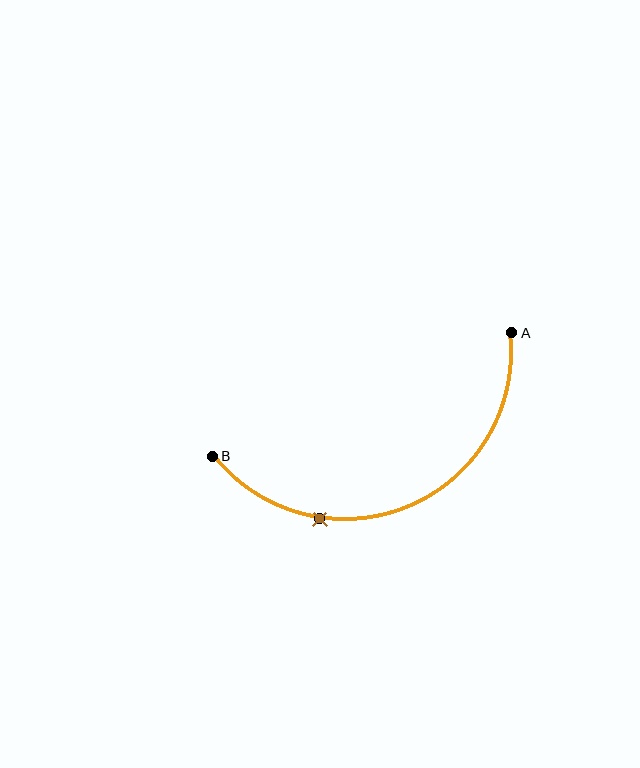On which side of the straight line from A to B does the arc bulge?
The arc bulges below the straight line connecting A and B.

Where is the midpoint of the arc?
The arc midpoint is the point on the curve farthest from the straight line joining A and B. It sits below that line.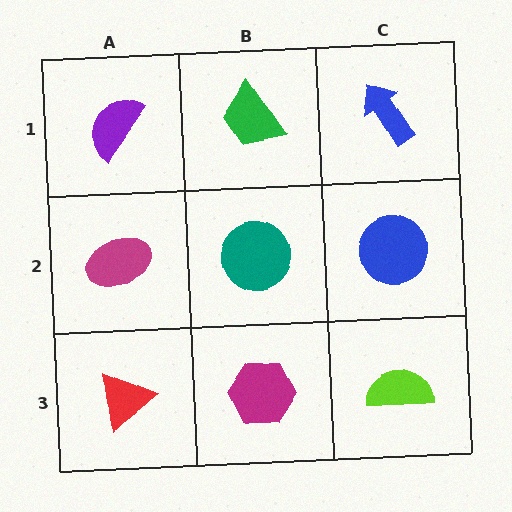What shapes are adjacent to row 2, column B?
A green trapezoid (row 1, column B), a magenta hexagon (row 3, column B), a magenta ellipse (row 2, column A), a blue circle (row 2, column C).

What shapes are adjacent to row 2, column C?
A blue arrow (row 1, column C), a lime semicircle (row 3, column C), a teal circle (row 2, column B).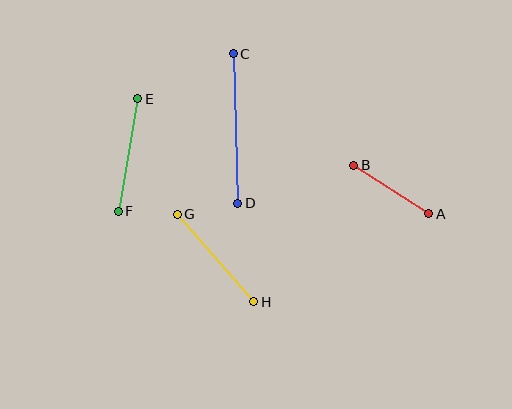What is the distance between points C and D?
The distance is approximately 150 pixels.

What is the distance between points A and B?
The distance is approximately 89 pixels.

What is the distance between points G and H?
The distance is approximately 116 pixels.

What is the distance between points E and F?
The distance is approximately 114 pixels.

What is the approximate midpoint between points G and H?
The midpoint is at approximately (216, 258) pixels.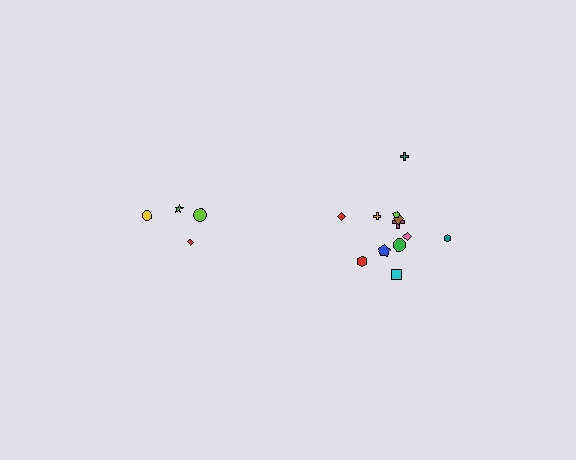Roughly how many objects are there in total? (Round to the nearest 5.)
Roughly 15 objects in total.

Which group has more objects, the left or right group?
The right group.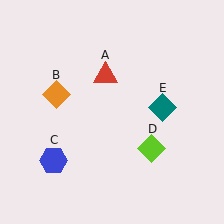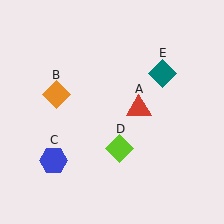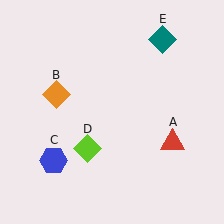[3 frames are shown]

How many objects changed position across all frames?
3 objects changed position: red triangle (object A), lime diamond (object D), teal diamond (object E).